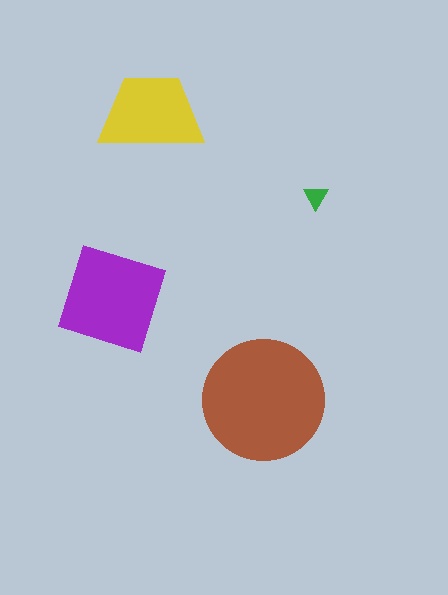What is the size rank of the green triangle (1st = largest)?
4th.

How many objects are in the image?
There are 4 objects in the image.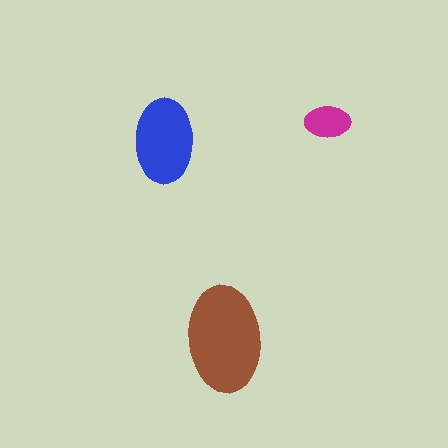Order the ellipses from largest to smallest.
the brown one, the blue one, the magenta one.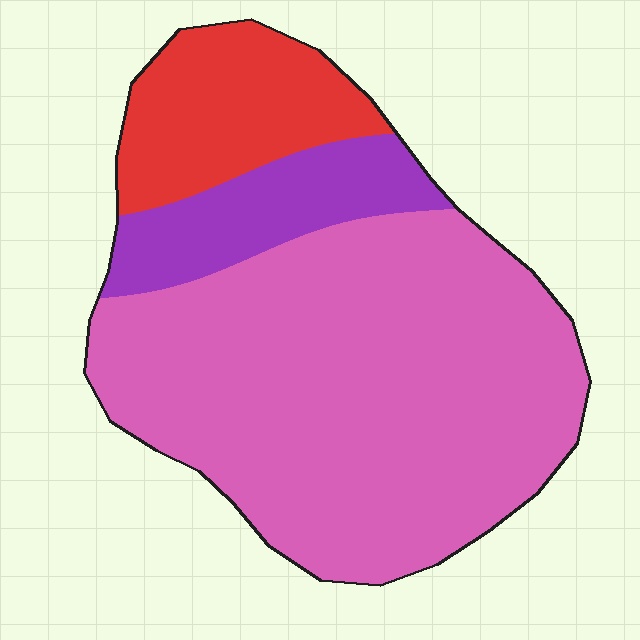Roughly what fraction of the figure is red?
Red takes up less than a quarter of the figure.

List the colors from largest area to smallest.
From largest to smallest: pink, red, purple.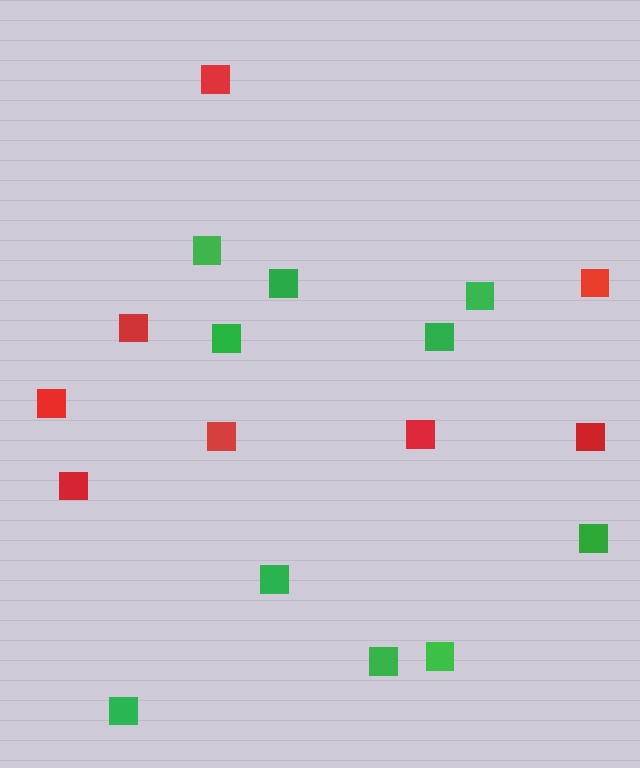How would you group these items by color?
There are 2 groups: one group of green squares (10) and one group of red squares (8).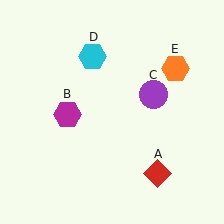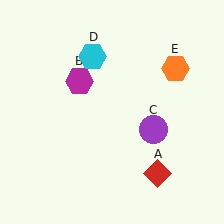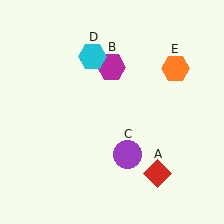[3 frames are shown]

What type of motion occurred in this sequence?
The magenta hexagon (object B), purple circle (object C) rotated clockwise around the center of the scene.